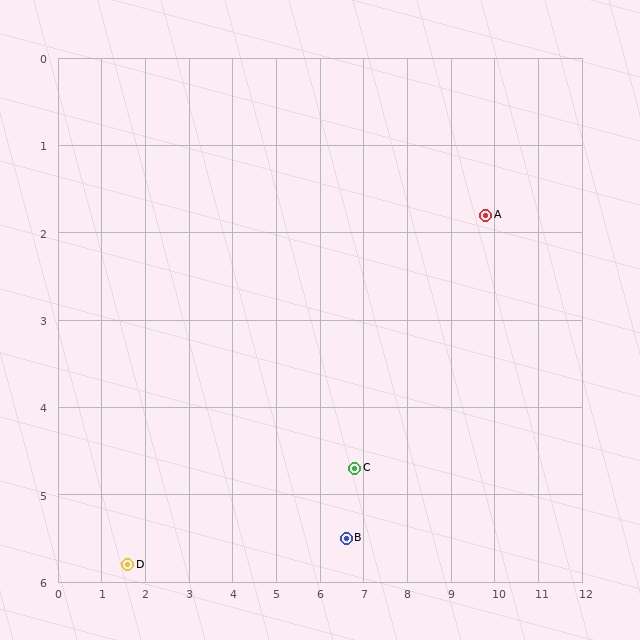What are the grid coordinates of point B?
Point B is at approximately (6.6, 5.5).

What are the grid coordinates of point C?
Point C is at approximately (6.8, 4.7).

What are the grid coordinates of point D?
Point D is at approximately (1.6, 5.8).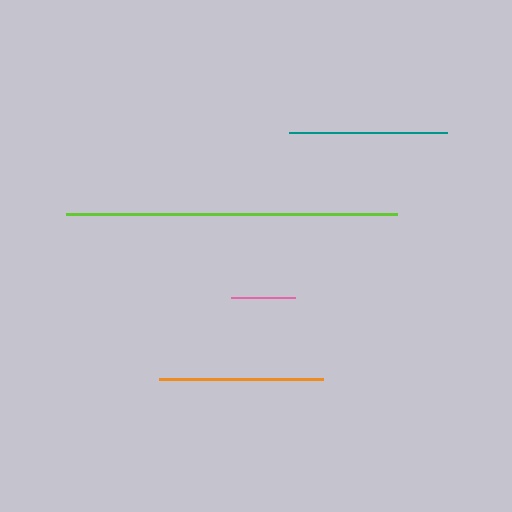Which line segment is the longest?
The lime line is the longest at approximately 331 pixels.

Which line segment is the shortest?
The pink line is the shortest at approximately 64 pixels.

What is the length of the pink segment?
The pink segment is approximately 64 pixels long.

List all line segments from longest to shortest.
From longest to shortest: lime, orange, teal, pink.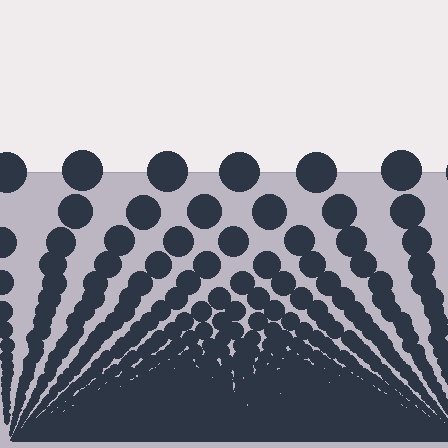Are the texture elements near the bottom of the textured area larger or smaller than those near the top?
Smaller. The gradient is inverted — elements near the bottom are smaller and denser.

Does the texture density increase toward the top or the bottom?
Density increases toward the bottom.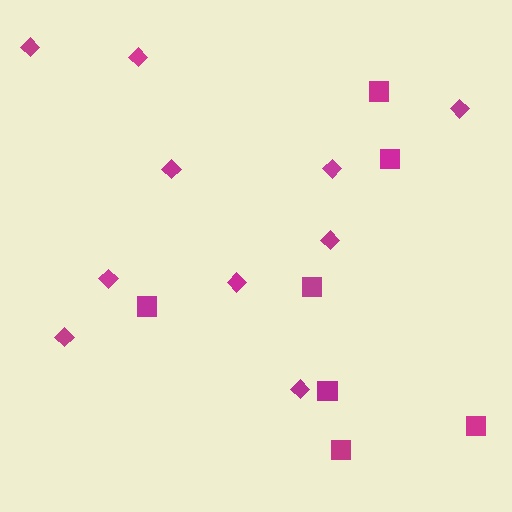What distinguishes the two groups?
There are 2 groups: one group of diamonds (10) and one group of squares (7).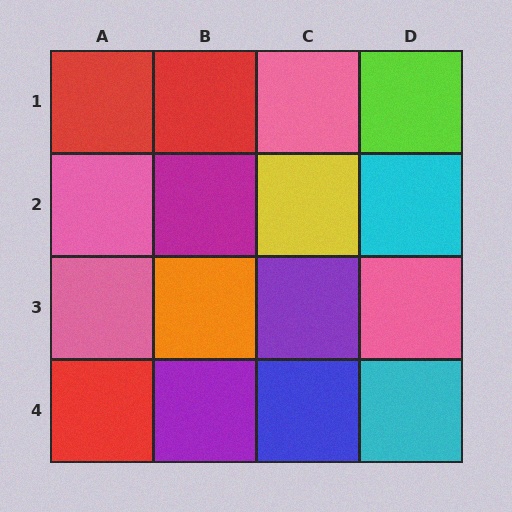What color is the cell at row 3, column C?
Purple.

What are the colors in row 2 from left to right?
Pink, magenta, yellow, cyan.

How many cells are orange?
1 cell is orange.